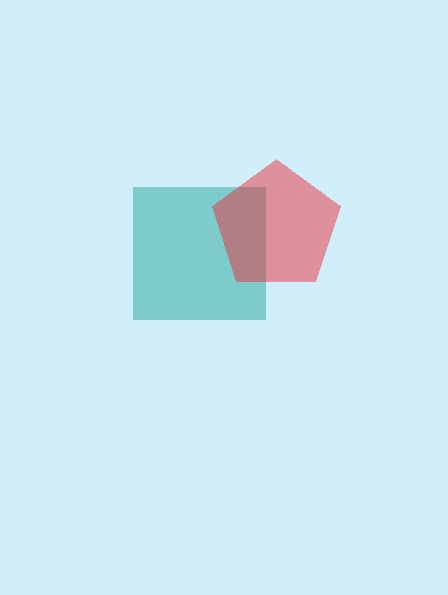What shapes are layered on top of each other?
The layered shapes are: a teal square, a red pentagon.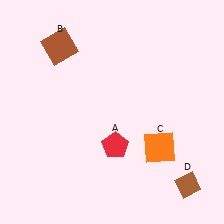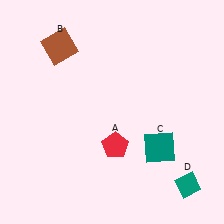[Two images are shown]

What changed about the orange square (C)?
In Image 1, C is orange. In Image 2, it changed to teal.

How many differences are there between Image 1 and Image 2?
There are 2 differences between the two images.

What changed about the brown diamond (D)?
In Image 1, D is brown. In Image 2, it changed to teal.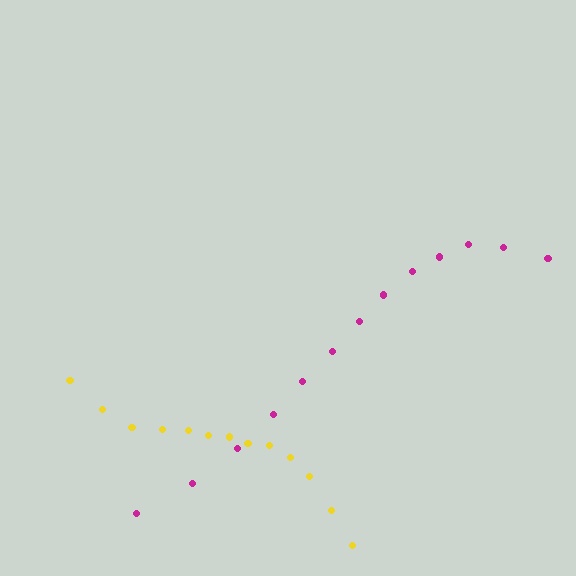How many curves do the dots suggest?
There are 2 distinct paths.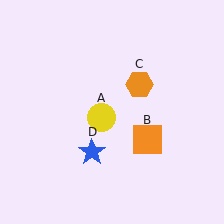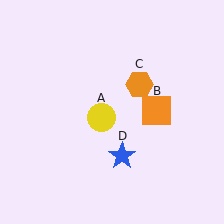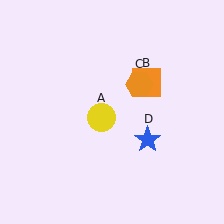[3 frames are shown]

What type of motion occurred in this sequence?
The orange square (object B), blue star (object D) rotated counterclockwise around the center of the scene.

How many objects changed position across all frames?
2 objects changed position: orange square (object B), blue star (object D).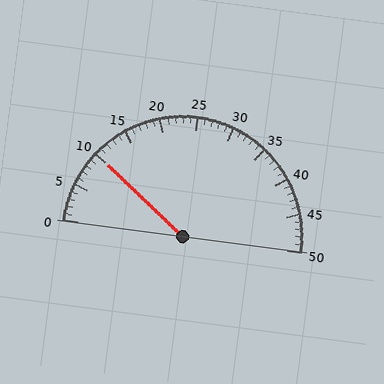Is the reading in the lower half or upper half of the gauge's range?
The reading is in the lower half of the range (0 to 50).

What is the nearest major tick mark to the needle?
The nearest major tick mark is 10.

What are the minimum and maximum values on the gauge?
The gauge ranges from 0 to 50.